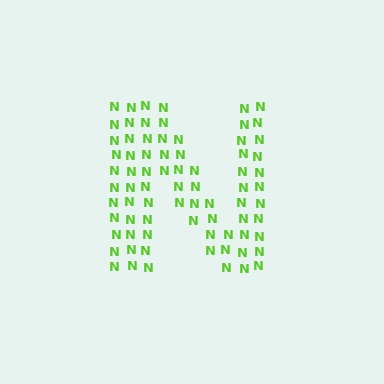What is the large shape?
The large shape is the letter N.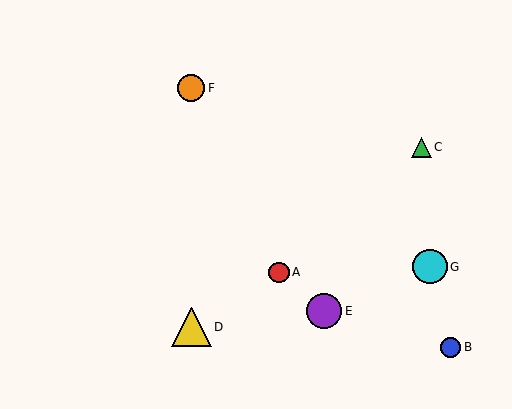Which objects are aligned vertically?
Objects D, F are aligned vertically.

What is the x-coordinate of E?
Object E is at x≈324.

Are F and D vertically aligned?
Yes, both are at x≈191.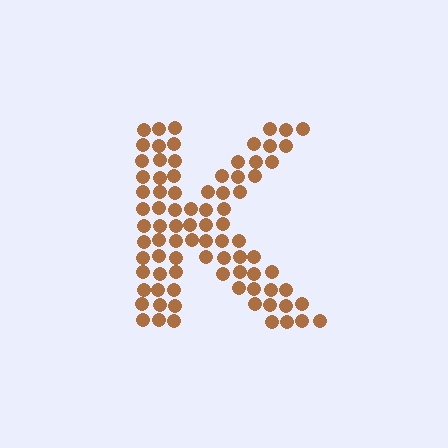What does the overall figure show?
The overall figure shows the letter K.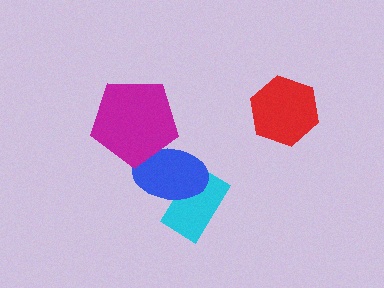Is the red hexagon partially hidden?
No, no other shape covers it.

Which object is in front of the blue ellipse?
The magenta pentagon is in front of the blue ellipse.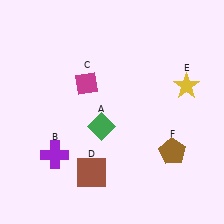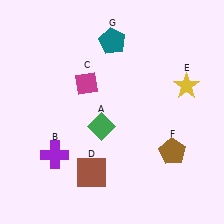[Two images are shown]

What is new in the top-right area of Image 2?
A teal pentagon (G) was added in the top-right area of Image 2.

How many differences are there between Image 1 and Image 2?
There is 1 difference between the two images.